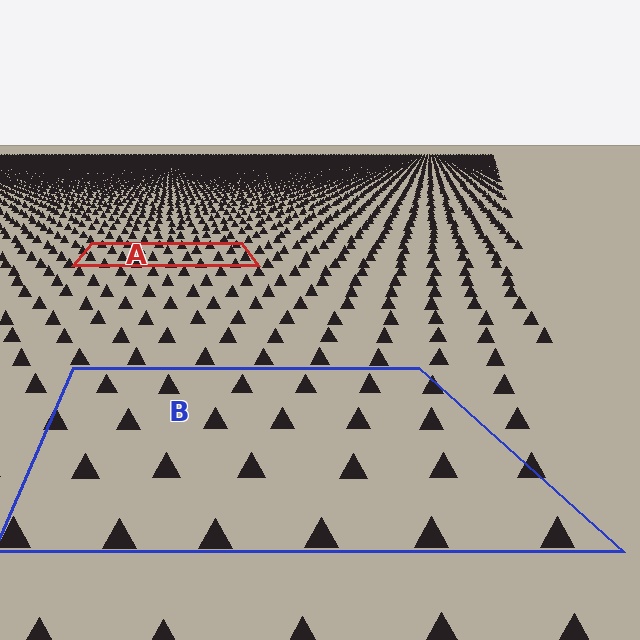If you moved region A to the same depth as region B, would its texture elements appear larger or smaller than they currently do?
They would appear larger. At a closer depth, the same texture elements are projected at a bigger on-screen size.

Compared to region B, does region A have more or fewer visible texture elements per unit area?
Region A has more texture elements per unit area — they are packed more densely because it is farther away.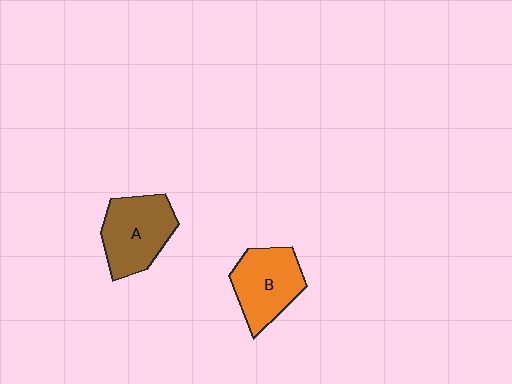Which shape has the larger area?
Shape A (brown).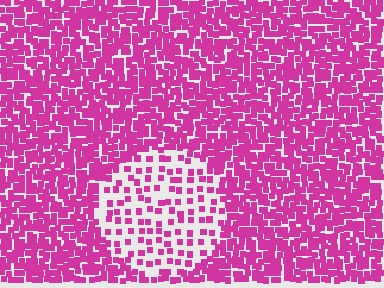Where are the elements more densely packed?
The elements are more densely packed outside the circle boundary.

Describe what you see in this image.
The image contains small magenta elements arranged at two different densities. A circle-shaped region is visible where the elements are less densely packed than the surrounding area.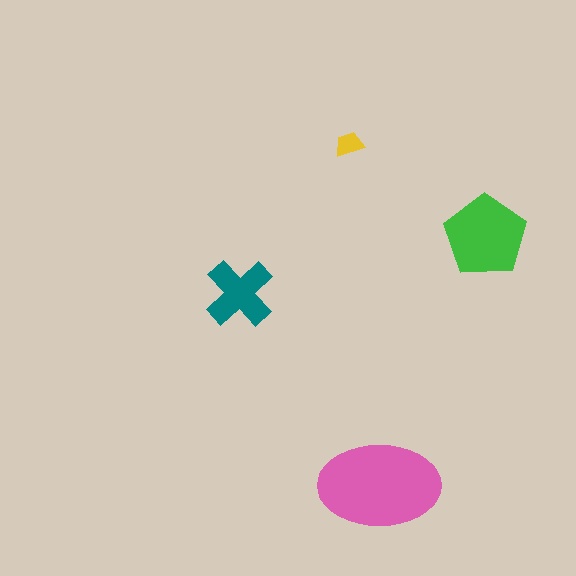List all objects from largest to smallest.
The pink ellipse, the green pentagon, the teal cross, the yellow trapezoid.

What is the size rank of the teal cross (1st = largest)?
3rd.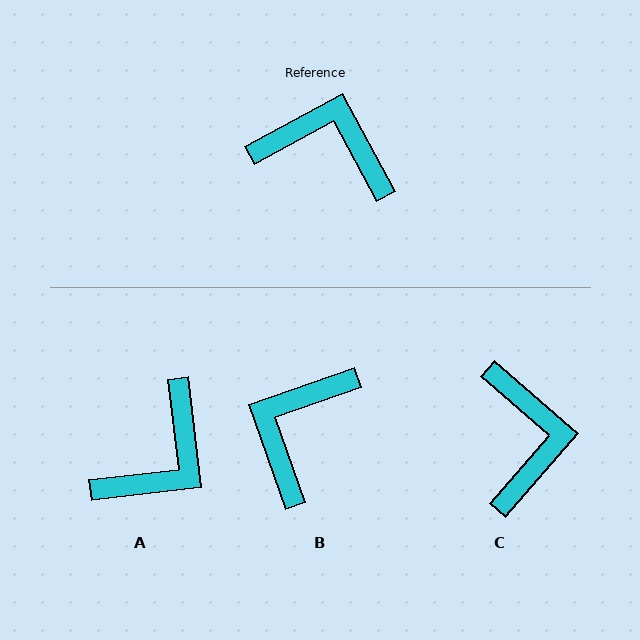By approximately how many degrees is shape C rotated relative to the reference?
Approximately 69 degrees clockwise.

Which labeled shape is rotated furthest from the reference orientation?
A, about 112 degrees away.